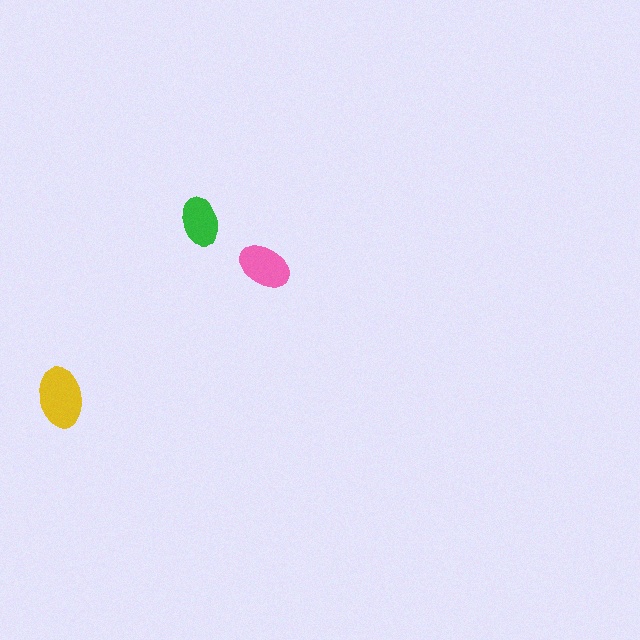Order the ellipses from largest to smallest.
the yellow one, the pink one, the green one.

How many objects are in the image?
There are 3 objects in the image.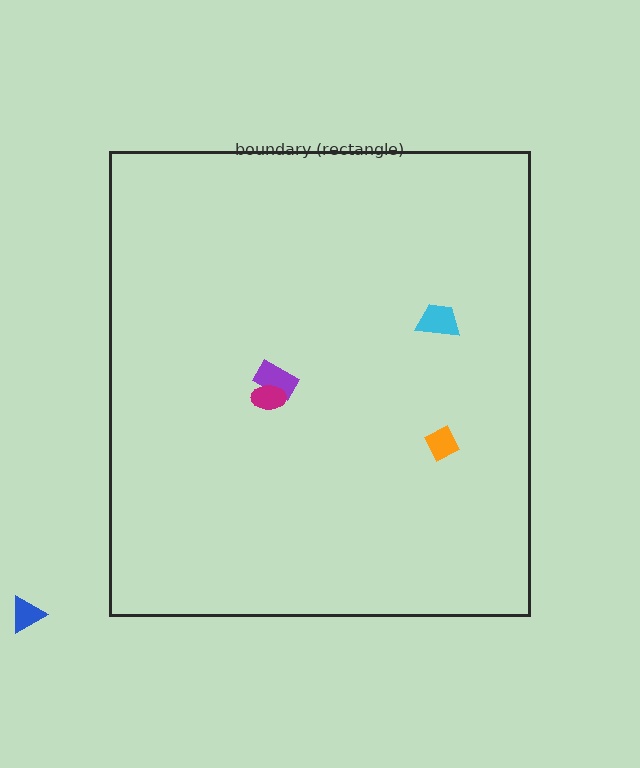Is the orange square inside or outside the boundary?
Inside.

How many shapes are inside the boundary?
4 inside, 1 outside.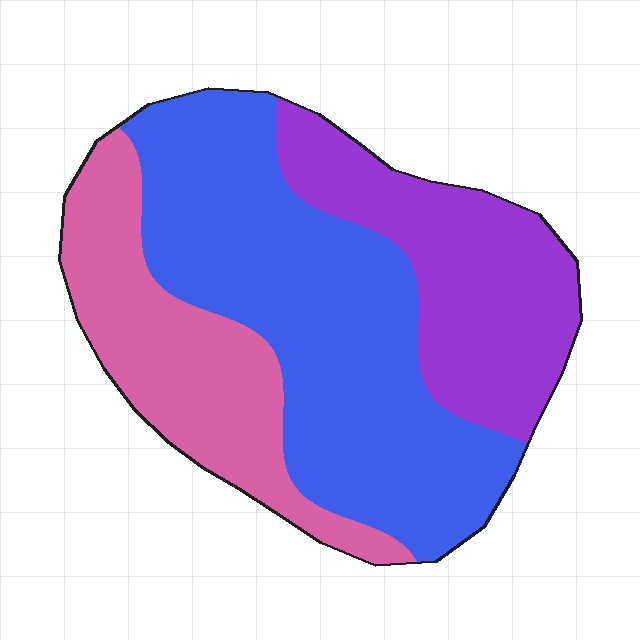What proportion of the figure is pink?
Pink covers roughly 25% of the figure.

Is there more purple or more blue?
Blue.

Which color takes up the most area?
Blue, at roughly 50%.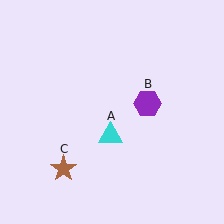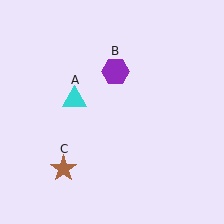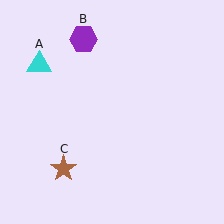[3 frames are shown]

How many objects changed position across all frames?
2 objects changed position: cyan triangle (object A), purple hexagon (object B).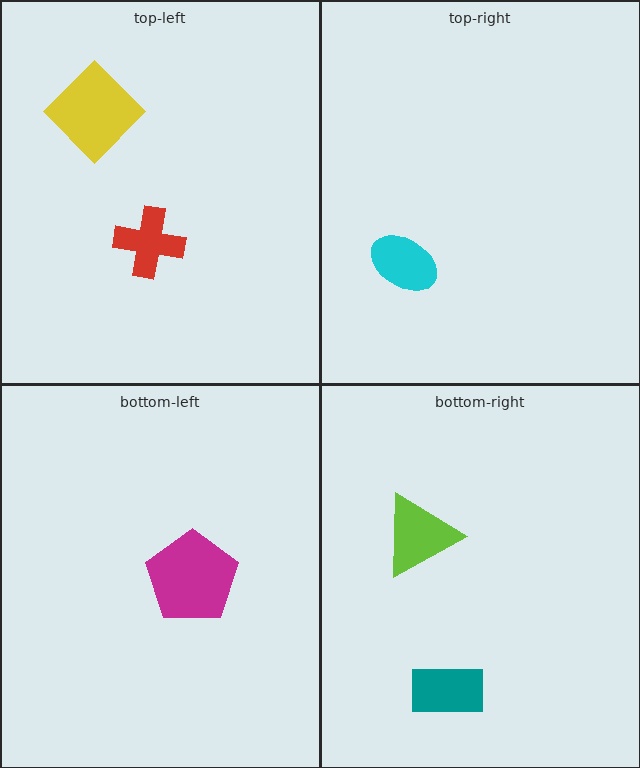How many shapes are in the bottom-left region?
1.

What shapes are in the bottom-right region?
The lime triangle, the teal rectangle.